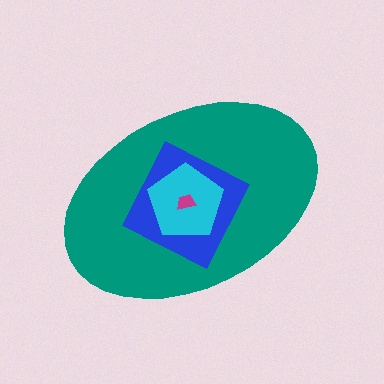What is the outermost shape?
The teal ellipse.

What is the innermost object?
The magenta trapezoid.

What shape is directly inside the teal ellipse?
The blue square.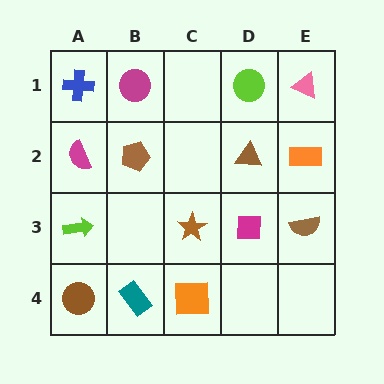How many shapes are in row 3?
4 shapes.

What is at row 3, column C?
A brown star.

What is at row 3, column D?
A magenta square.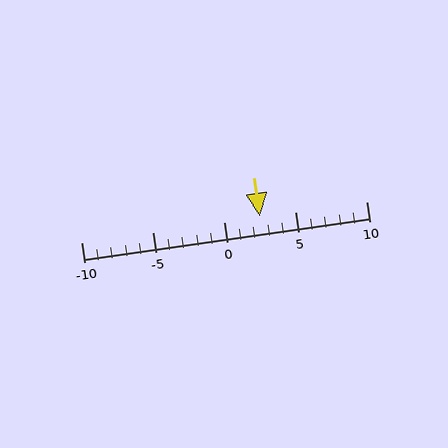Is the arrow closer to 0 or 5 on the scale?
The arrow is closer to 5.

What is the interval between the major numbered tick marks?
The major tick marks are spaced 5 units apart.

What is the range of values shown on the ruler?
The ruler shows values from -10 to 10.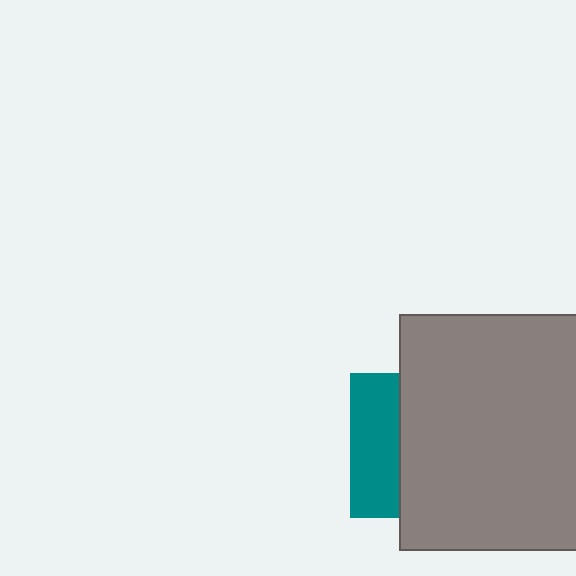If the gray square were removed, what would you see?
You would see the complete teal square.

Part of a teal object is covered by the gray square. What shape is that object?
It is a square.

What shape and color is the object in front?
The object in front is a gray square.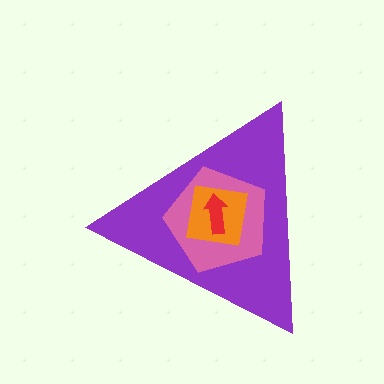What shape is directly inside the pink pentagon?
The orange square.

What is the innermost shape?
The red arrow.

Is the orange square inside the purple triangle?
Yes.